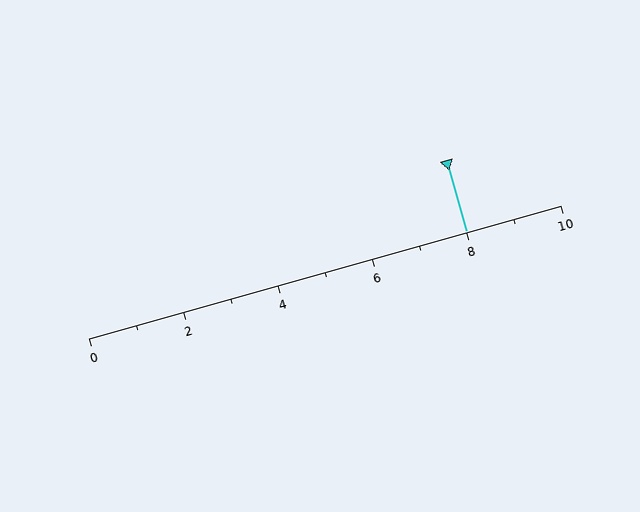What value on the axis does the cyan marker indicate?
The marker indicates approximately 8.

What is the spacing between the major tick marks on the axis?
The major ticks are spaced 2 apart.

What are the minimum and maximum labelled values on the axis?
The axis runs from 0 to 10.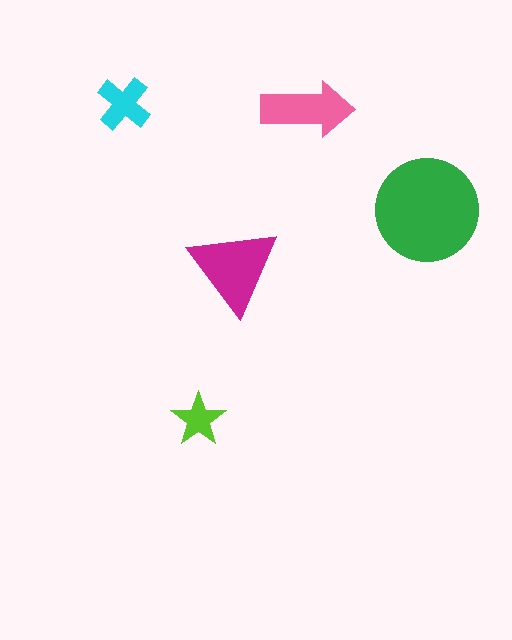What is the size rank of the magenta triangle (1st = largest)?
2nd.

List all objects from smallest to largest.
The lime star, the cyan cross, the pink arrow, the magenta triangle, the green circle.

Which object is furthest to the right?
The green circle is rightmost.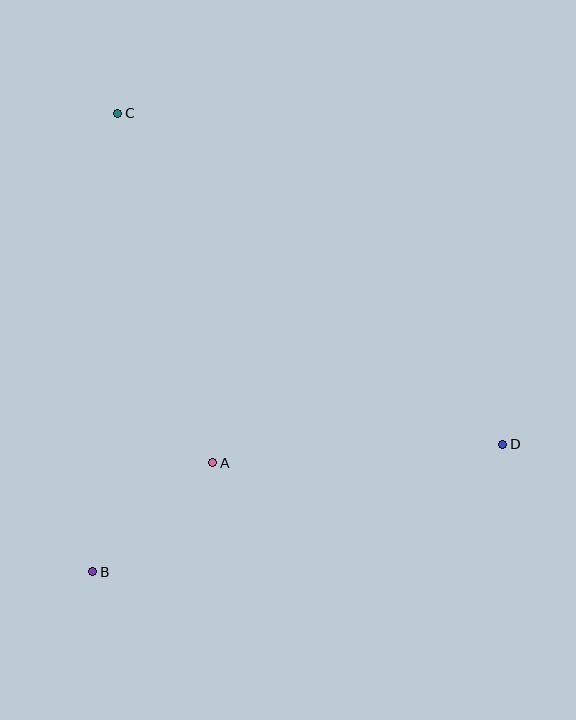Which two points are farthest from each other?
Points C and D are farthest from each other.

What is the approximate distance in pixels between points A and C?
The distance between A and C is approximately 362 pixels.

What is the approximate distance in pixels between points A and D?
The distance between A and D is approximately 291 pixels.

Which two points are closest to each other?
Points A and B are closest to each other.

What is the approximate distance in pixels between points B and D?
The distance between B and D is approximately 430 pixels.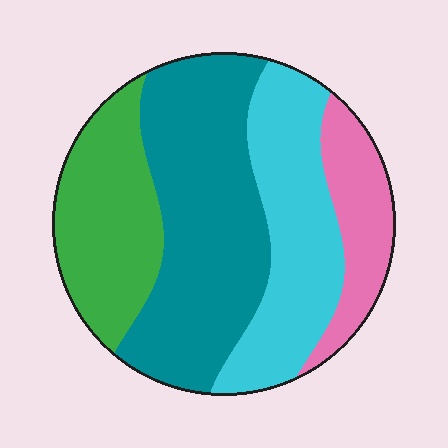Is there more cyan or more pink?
Cyan.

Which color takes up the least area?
Pink, at roughly 15%.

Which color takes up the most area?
Teal, at roughly 40%.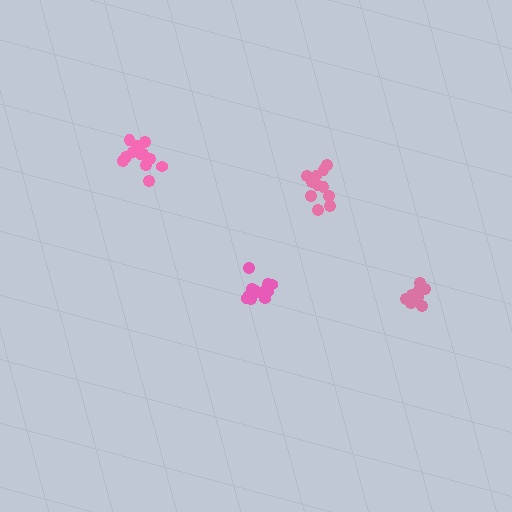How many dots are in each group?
Group 1: 11 dots, Group 2: 14 dots, Group 3: 12 dots, Group 4: 9 dots (46 total).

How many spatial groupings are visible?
There are 4 spatial groupings.